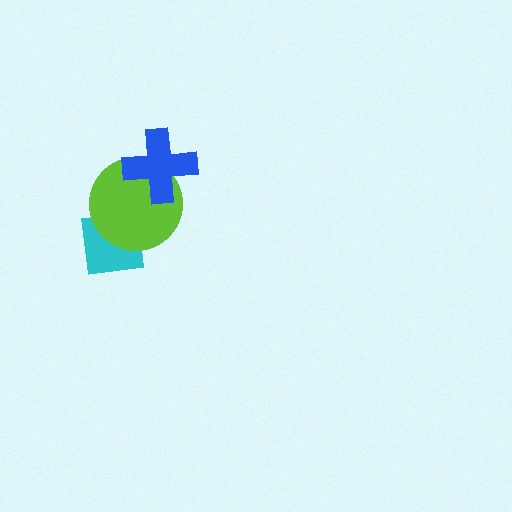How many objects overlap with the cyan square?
1 object overlaps with the cyan square.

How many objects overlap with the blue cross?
1 object overlaps with the blue cross.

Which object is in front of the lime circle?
The blue cross is in front of the lime circle.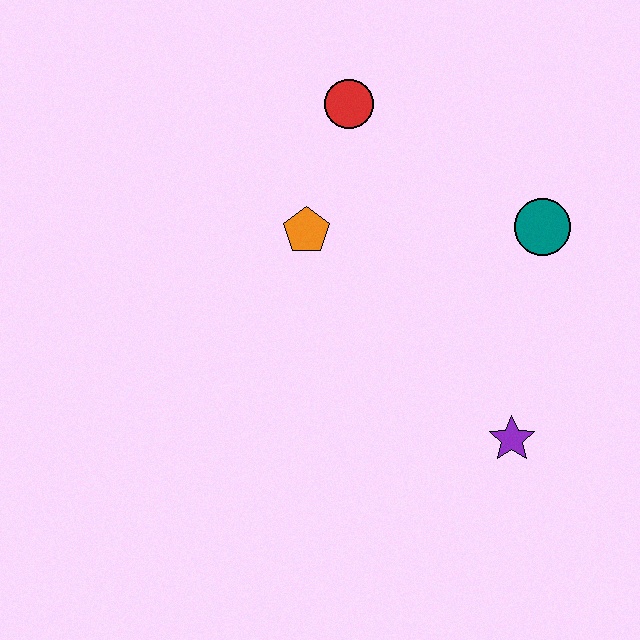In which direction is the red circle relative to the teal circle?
The red circle is to the left of the teal circle.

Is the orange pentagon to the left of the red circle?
Yes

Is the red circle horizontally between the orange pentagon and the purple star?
Yes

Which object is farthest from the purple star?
The red circle is farthest from the purple star.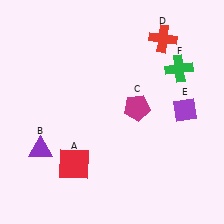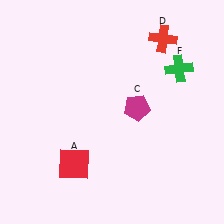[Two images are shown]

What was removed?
The purple diamond (E), the purple triangle (B) were removed in Image 2.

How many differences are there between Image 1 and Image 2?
There are 2 differences between the two images.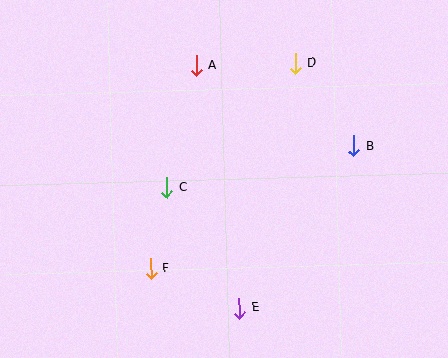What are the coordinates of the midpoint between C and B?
The midpoint between C and B is at (260, 167).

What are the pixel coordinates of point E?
Point E is at (239, 308).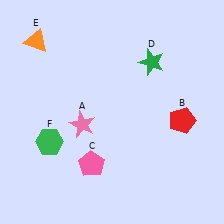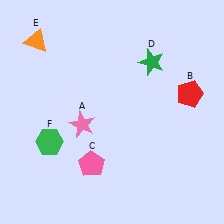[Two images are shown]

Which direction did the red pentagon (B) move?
The red pentagon (B) moved up.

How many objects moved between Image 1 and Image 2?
1 object moved between the two images.